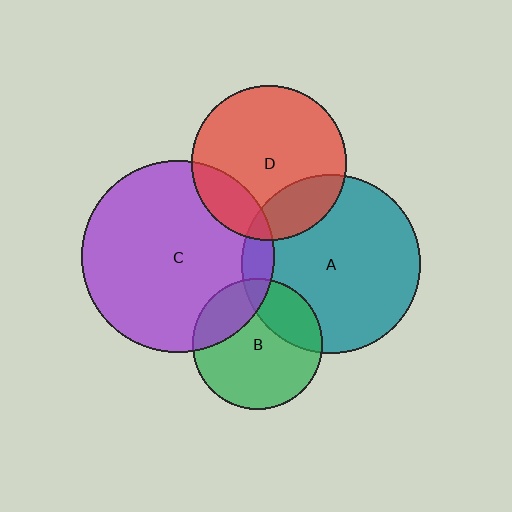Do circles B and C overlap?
Yes.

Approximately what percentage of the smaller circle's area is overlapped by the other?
Approximately 25%.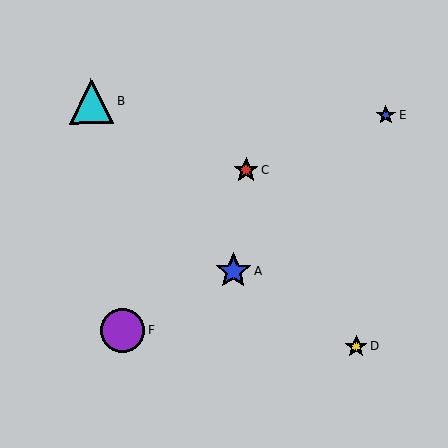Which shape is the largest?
The cyan triangle (labeled B) is the largest.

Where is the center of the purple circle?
The center of the purple circle is at (123, 331).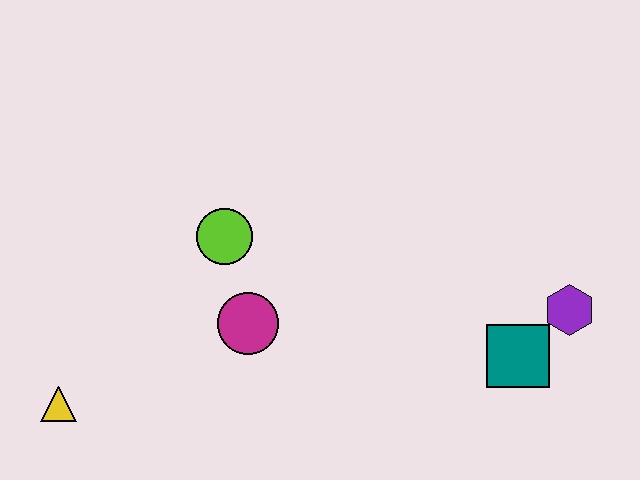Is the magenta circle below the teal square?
No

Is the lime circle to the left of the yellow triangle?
No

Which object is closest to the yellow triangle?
The magenta circle is closest to the yellow triangle.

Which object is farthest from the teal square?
The yellow triangle is farthest from the teal square.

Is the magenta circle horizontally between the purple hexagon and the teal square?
No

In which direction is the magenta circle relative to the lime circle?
The magenta circle is below the lime circle.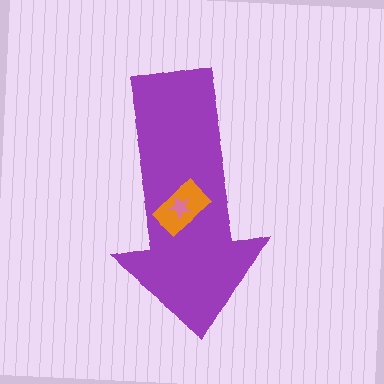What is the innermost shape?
The pink star.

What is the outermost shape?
The purple arrow.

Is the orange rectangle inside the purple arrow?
Yes.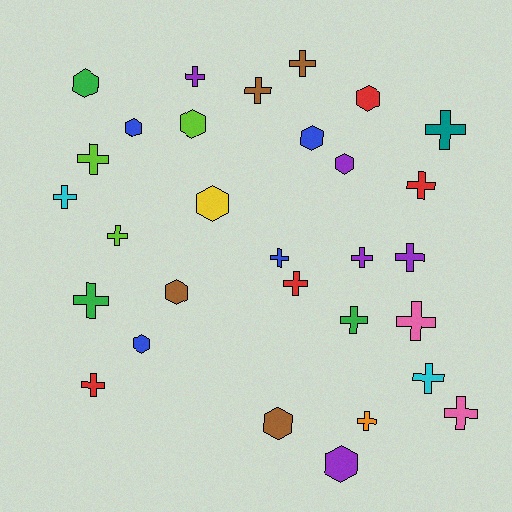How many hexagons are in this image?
There are 11 hexagons.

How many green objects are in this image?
There are 3 green objects.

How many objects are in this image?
There are 30 objects.